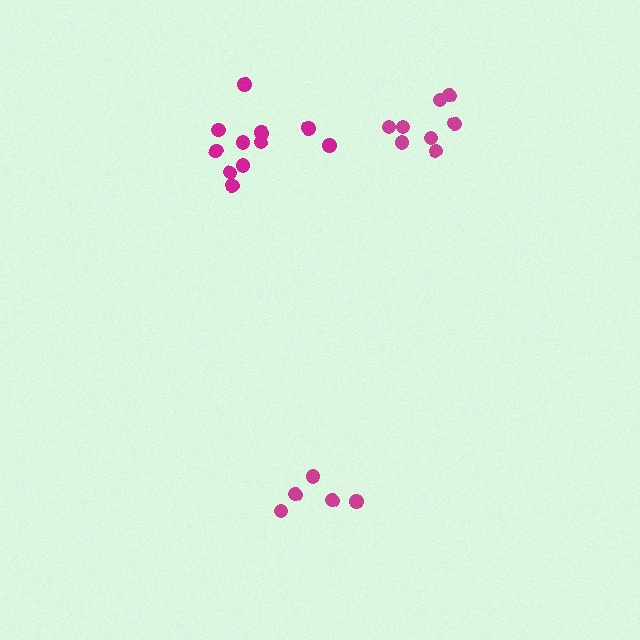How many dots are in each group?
Group 1: 11 dots, Group 2: 8 dots, Group 3: 5 dots (24 total).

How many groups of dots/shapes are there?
There are 3 groups.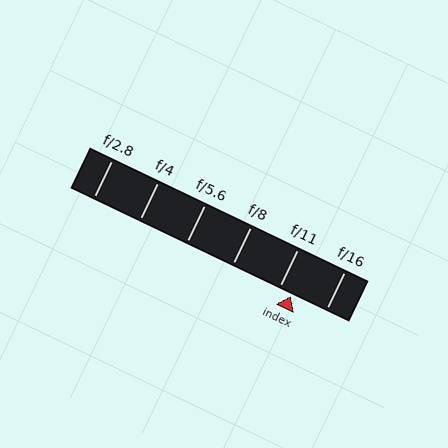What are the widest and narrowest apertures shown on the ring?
The widest aperture shown is f/2.8 and the narrowest is f/16.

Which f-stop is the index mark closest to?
The index mark is closest to f/11.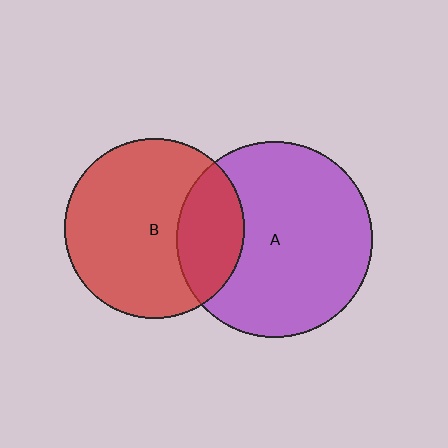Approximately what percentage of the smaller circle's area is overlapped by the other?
Approximately 25%.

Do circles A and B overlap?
Yes.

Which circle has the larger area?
Circle A (purple).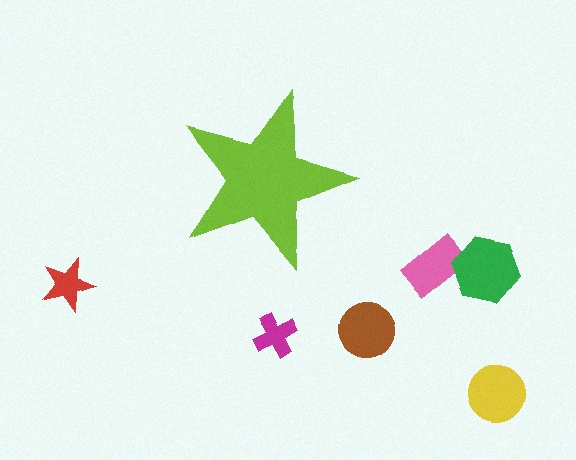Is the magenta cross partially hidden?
No, the magenta cross is fully visible.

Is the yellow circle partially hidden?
No, the yellow circle is fully visible.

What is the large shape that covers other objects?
A lime star.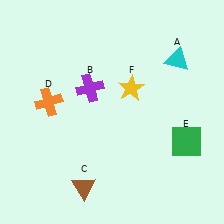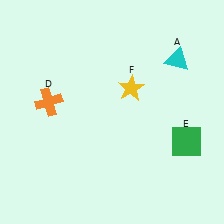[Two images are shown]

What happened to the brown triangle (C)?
The brown triangle (C) was removed in Image 2. It was in the bottom-left area of Image 1.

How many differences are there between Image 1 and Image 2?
There are 2 differences between the two images.